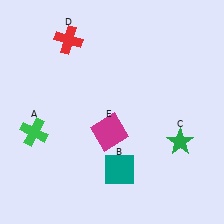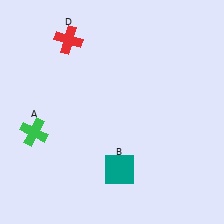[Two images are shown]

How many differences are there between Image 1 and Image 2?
There are 2 differences between the two images.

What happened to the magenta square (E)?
The magenta square (E) was removed in Image 2. It was in the bottom-left area of Image 1.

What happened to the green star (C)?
The green star (C) was removed in Image 2. It was in the bottom-right area of Image 1.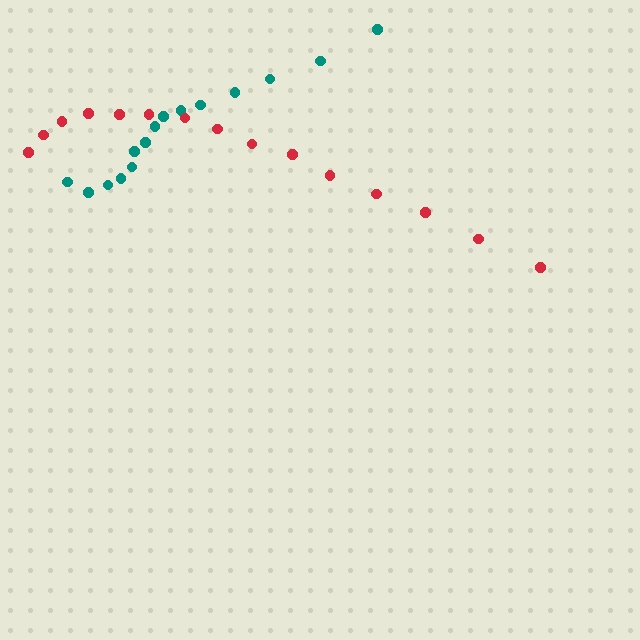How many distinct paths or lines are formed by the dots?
There are 2 distinct paths.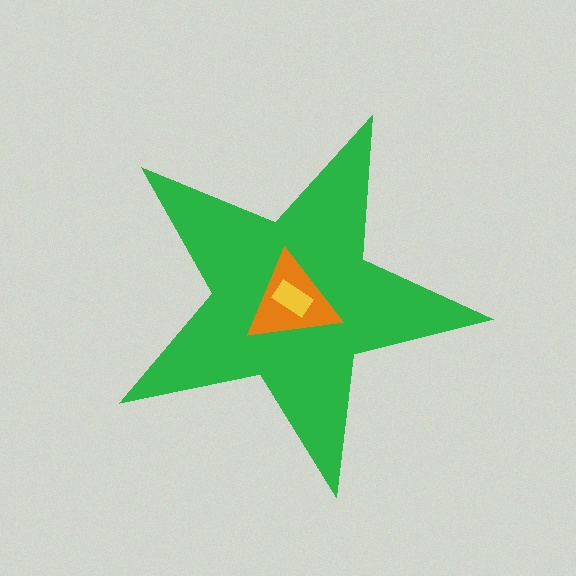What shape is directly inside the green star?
The orange triangle.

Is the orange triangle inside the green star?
Yes.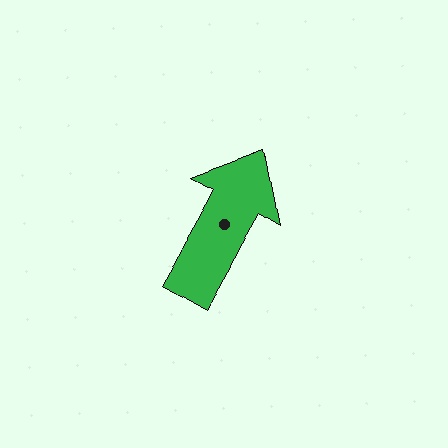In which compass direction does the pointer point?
Northeast.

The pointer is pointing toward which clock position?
Roughly 1 o'clock.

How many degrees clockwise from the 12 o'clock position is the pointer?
Approximately 30 degrees.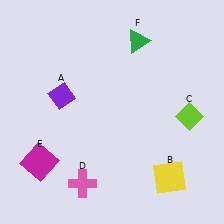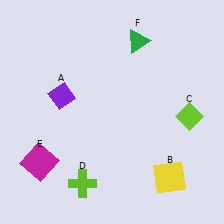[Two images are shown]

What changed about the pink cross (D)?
In Image 1, D is pink. In Image 2, it changed to lime.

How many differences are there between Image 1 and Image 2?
There is 1 difference between the two images.